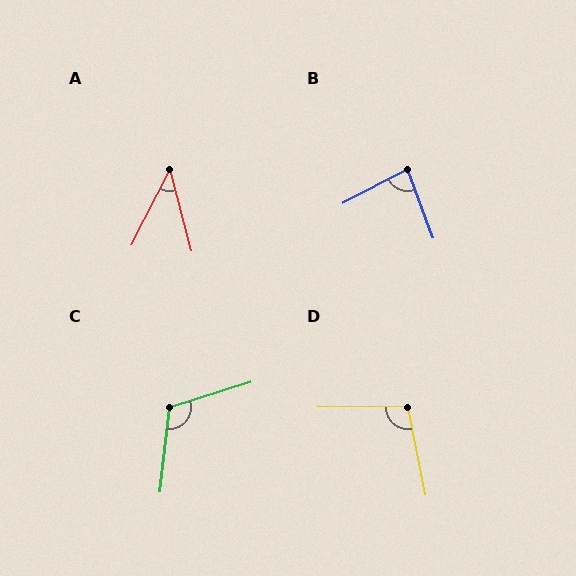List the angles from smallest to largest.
A (42°), B (83°), D (101°), C (114°).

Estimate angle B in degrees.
Approximately 83 degrees.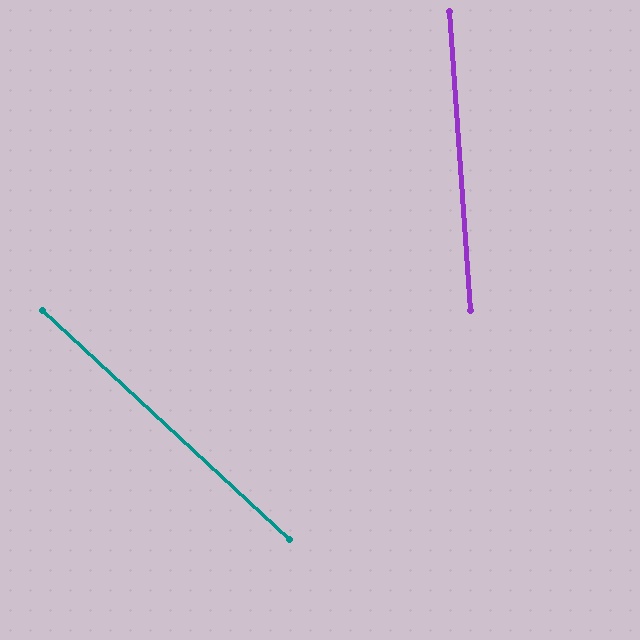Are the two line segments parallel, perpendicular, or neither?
Neither parallel nor perpendicular — they differ by about 43°.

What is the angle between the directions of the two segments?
Approximately 43 degrees.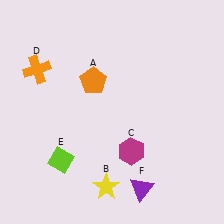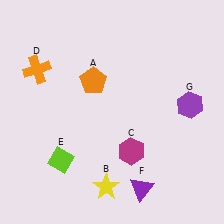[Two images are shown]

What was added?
A purple hexagon (G) was added in Image 2.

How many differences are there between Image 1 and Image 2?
There is 1 difference between the two images.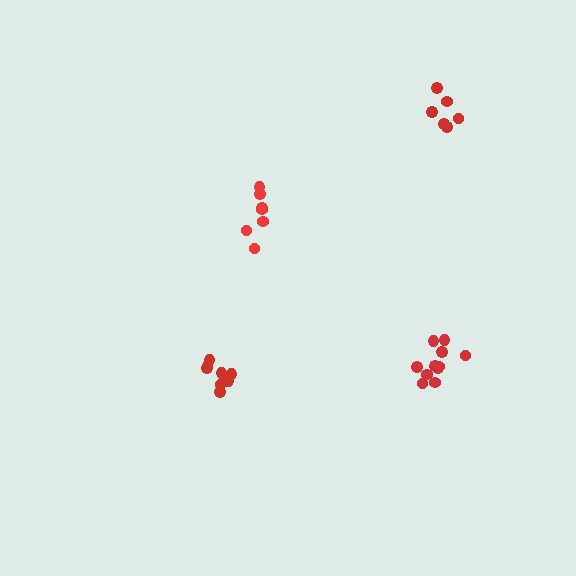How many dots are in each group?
Group 1: 9 dots, Group 2: 8 dots, Group 3: 6 dots, Group 4: 11 dots (34 total).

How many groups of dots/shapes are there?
There are 4 groups.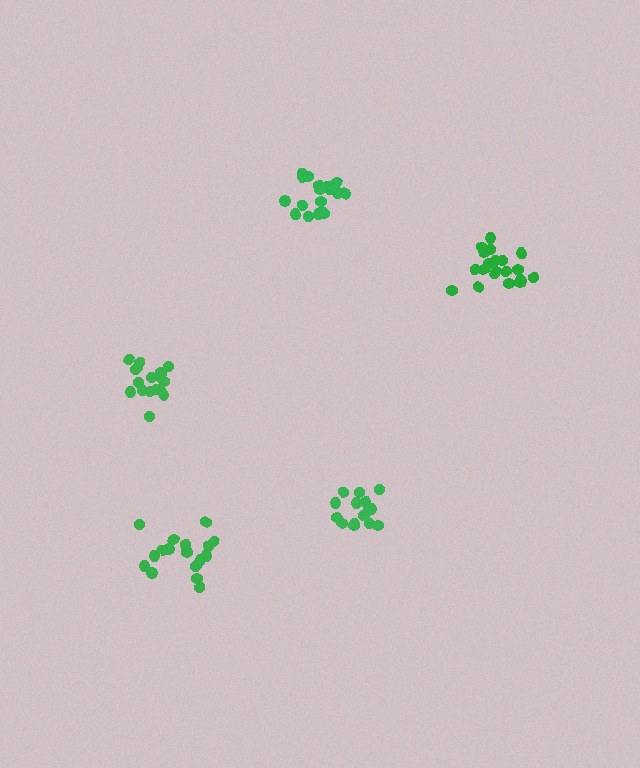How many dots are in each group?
Group 1: 19 dots, Group 2: 16 dots, Group 3: 17 dots, Group 4: 18 dots, Group 5: 20 dots (90 total).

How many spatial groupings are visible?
There are 5 spatial groupings.